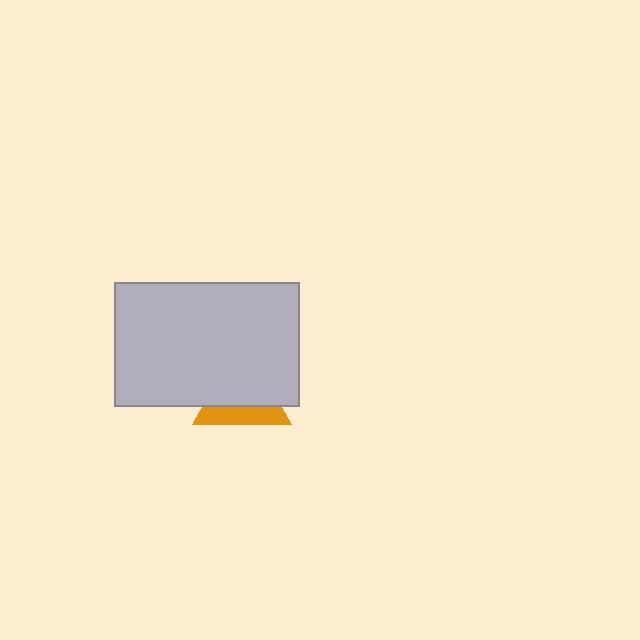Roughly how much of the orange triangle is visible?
A small part of it is visible (roughly 37%).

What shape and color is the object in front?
The object in front is a light gray rectangle.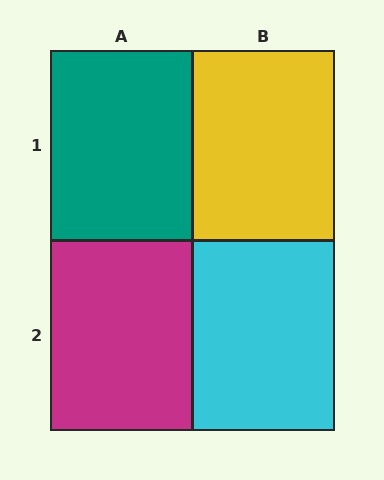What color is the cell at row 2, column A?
Magenta.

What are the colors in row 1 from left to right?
Teal, yellow.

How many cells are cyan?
1 cell is cyan.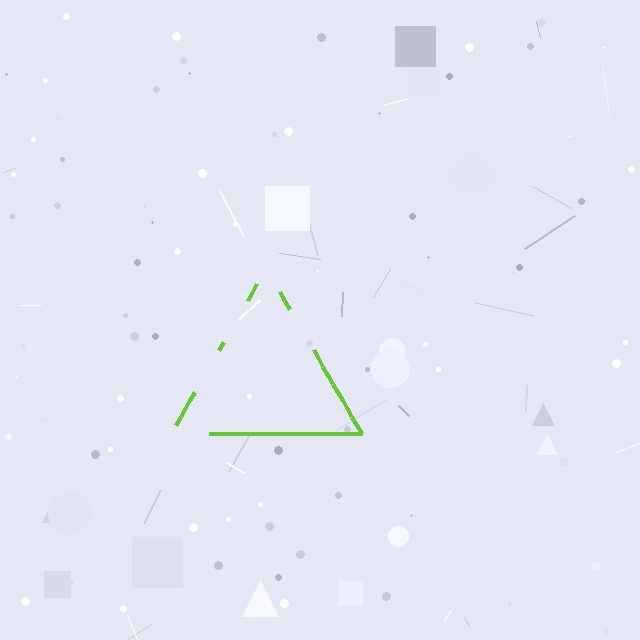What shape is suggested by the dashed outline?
The dashed outline suggests a triangle.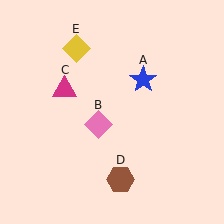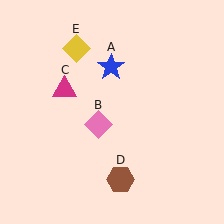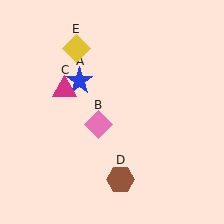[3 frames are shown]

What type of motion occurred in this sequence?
The blue star (object A) rotated counterclockwise around the center of the scene.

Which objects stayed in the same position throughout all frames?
Pink diamond (object B) and magenta triangle (object C) and brown hexagon (object D) and yellow diamond (object E) remained stationary.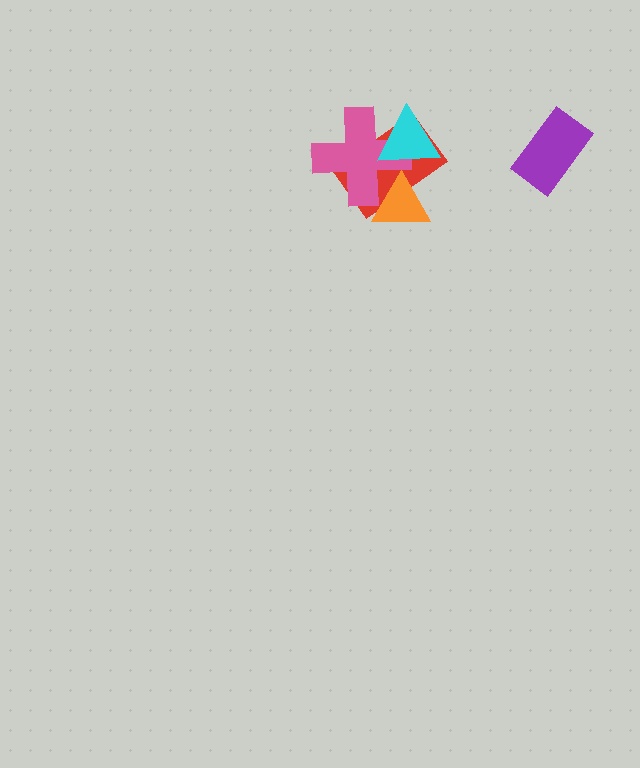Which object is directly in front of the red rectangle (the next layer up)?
The pink cross is directly in front of the red rectangle.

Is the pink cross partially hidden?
Yes, it is partially covered by another shape.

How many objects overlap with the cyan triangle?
2 objects overlap with the cyan triangle.